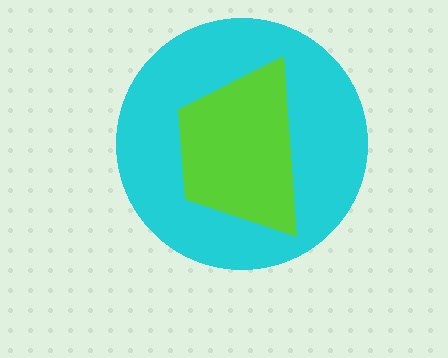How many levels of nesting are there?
2.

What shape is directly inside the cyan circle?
The lime trapezoid.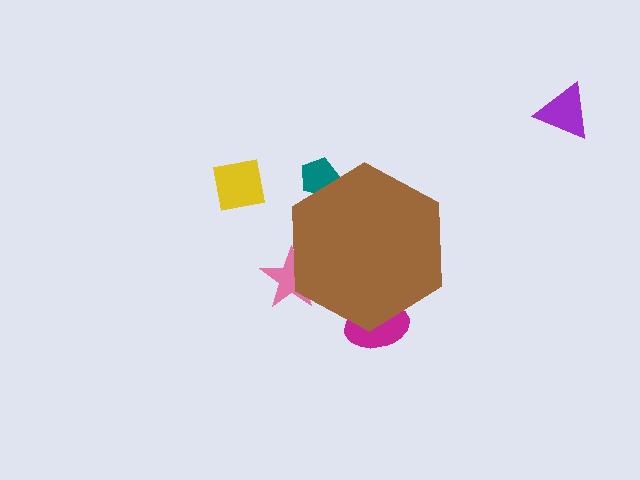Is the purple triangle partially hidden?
No, the purple triangle is fully visible.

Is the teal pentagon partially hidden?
Yes, the teal pentagon is partially hidden behind the brown hexagon.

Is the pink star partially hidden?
Yes, the pink star is partially hidden behind the brown hexagon.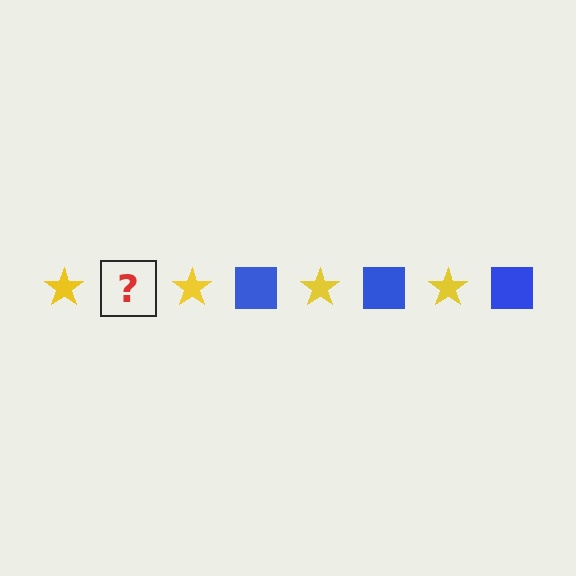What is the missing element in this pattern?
The missing element is a blue square.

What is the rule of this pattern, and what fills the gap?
The rule is that the pattern alternates between yellow star and blue square. The gap should be filled with a blue square.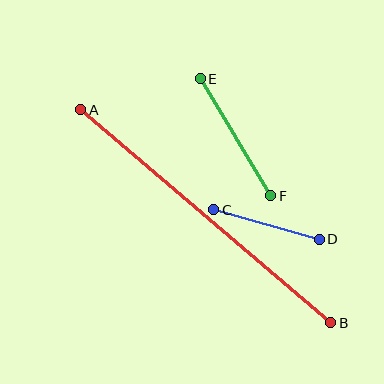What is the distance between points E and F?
The distance is approximately 137 pixels.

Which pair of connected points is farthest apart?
Points A and B are farthest apart.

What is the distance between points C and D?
The distance is approximately 110 pixels.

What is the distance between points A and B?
The distance is approximately 328 pixels.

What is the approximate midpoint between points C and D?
The midpoint is at approximately (266, 224) pixels.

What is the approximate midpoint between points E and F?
The midpoint is at approximately (235, 137) pixels.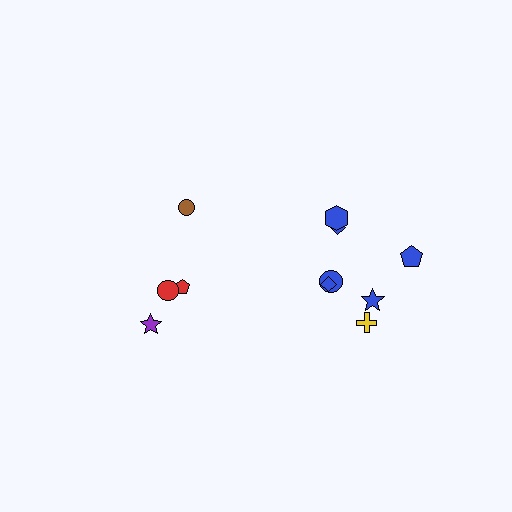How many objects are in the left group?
There are 4 objects.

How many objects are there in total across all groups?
There are 11 objects.